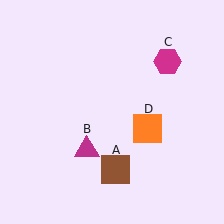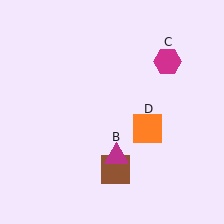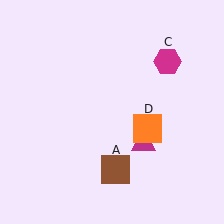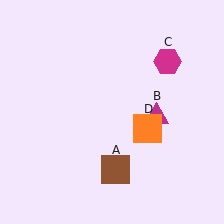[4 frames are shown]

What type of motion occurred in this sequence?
The magenta triangle (object B) rotated counterclockwise around the center of the scene.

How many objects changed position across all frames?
1 object changed position: magenta triangle (object B).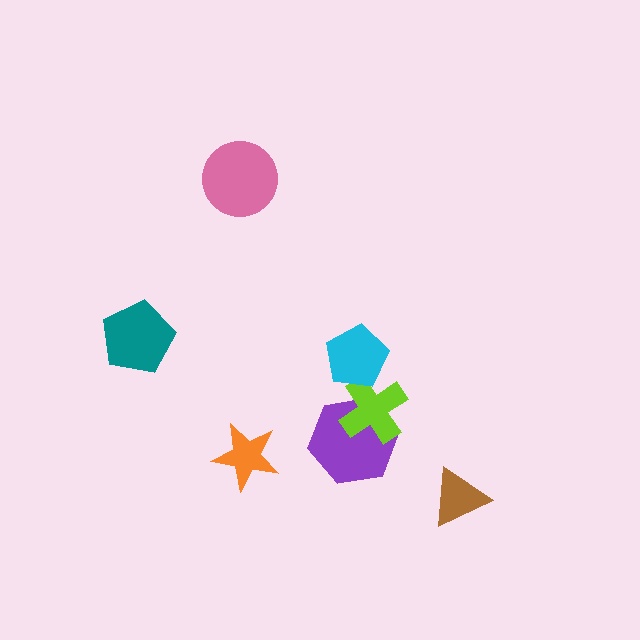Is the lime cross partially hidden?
Yes, it is partially covered by another shape.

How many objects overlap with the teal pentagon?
0 objects overlap with the teal pentagon.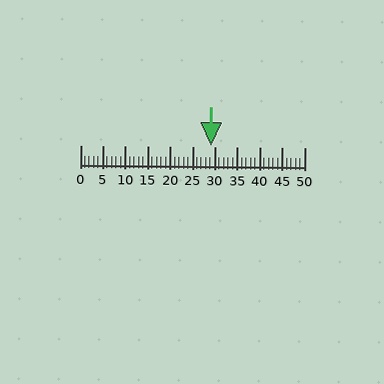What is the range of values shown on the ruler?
The ruler shows values from 0 to 50.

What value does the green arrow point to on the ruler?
The green arrow points to approximately 29.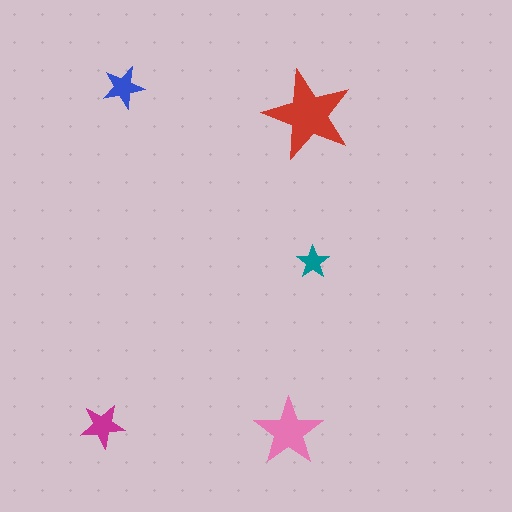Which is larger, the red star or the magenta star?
The red one.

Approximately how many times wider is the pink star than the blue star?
About 1.5 times wider.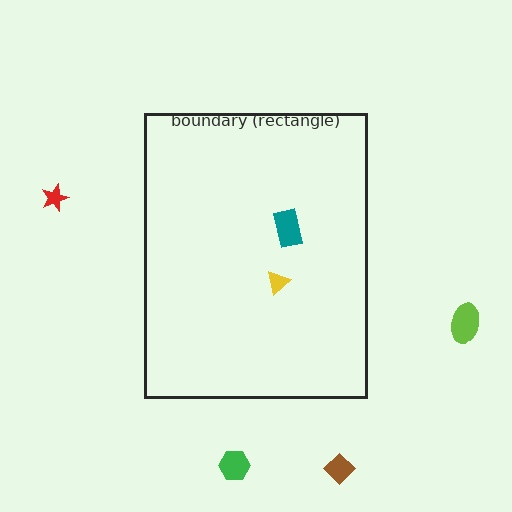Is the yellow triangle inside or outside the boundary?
Inside.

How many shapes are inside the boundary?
2 inside, 4 outside.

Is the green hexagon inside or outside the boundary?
Outside.